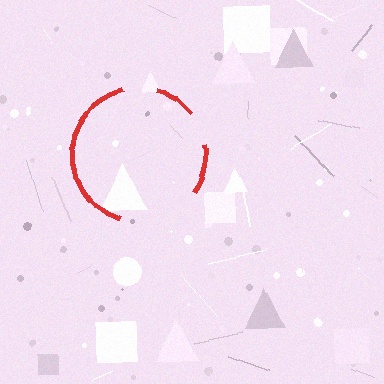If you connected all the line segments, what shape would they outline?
They would outline a circle.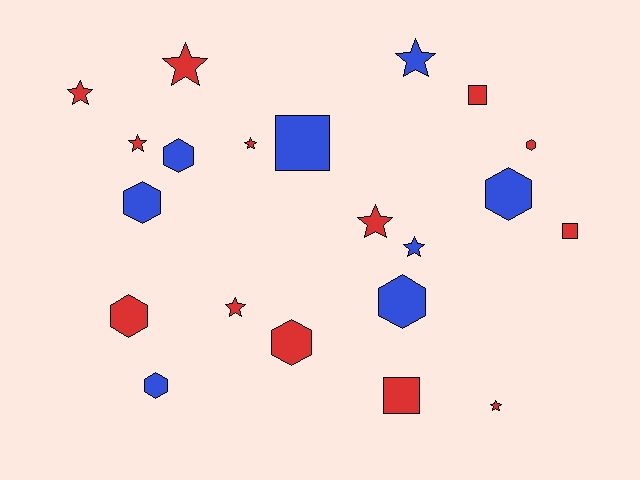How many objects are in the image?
There are 21 objects.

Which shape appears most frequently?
Star, with 9 objects.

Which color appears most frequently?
Red, with 13 objects.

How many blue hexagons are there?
There are 5 blue hexagons.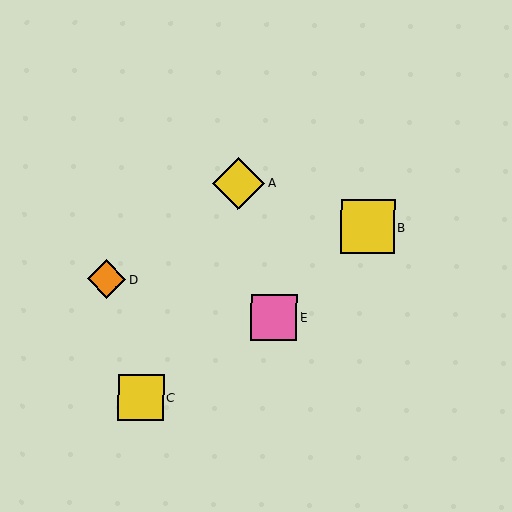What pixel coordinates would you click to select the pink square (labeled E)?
Click at (274, 318) to select the pink square E.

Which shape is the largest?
The yellow square (labeled B) is the largest.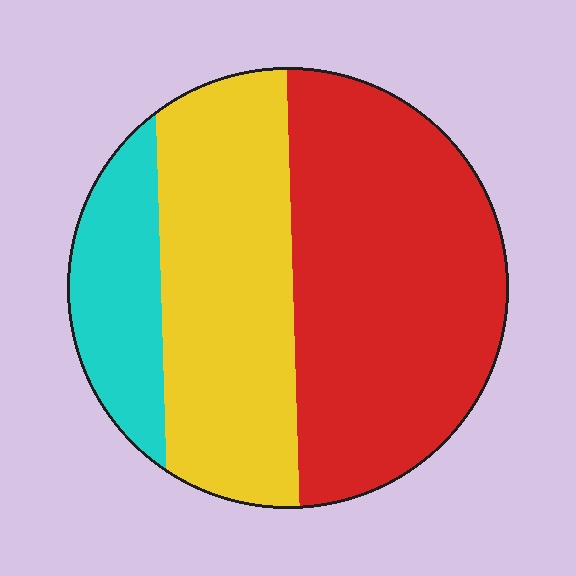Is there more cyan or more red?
Red.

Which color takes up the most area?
Red, at roughly 50%.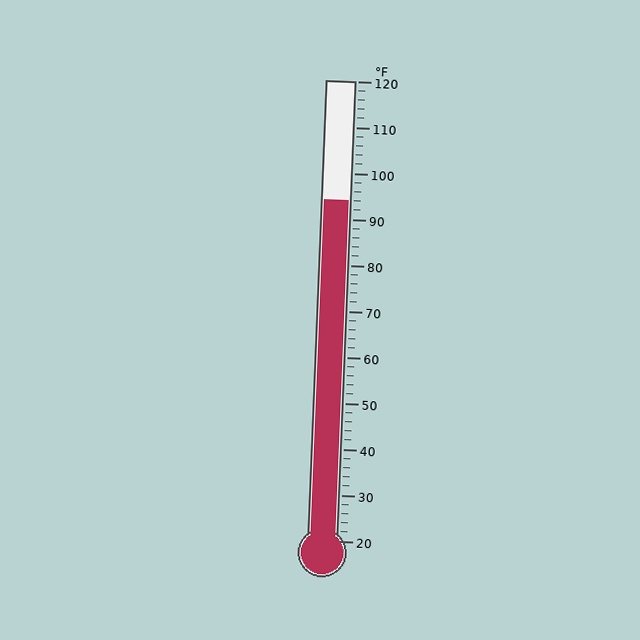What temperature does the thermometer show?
The thermometer shows approximately 94°F.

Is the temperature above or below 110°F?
The temperature is below 110°F.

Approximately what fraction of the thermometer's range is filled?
The thermometer is filled to approximately 75% of its range.